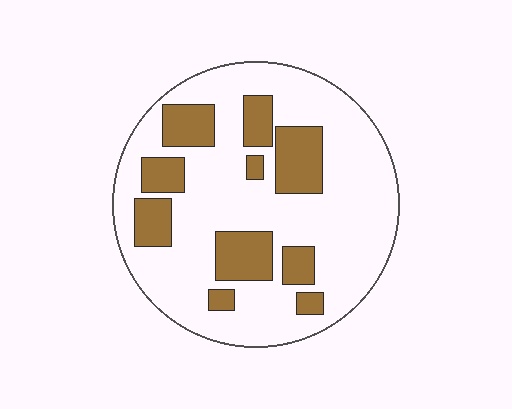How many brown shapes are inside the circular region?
10.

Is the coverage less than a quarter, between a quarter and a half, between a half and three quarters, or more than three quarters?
Between a quarter and a half.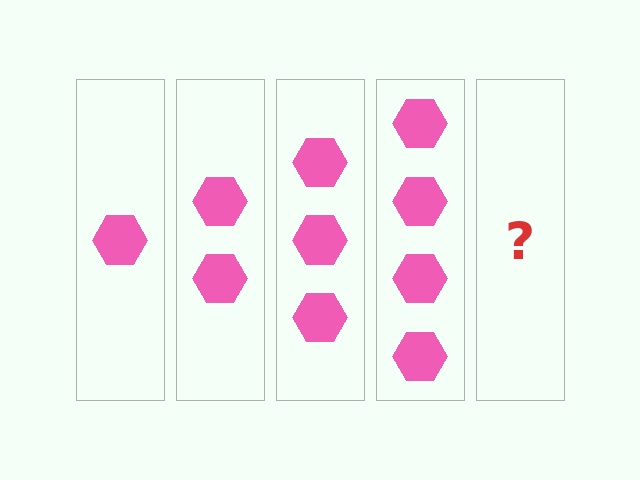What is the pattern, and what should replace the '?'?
The pattern is that each step adds one more hexagon. The '?' should be 5 hexagons.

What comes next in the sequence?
The next element should be 5 hexagons.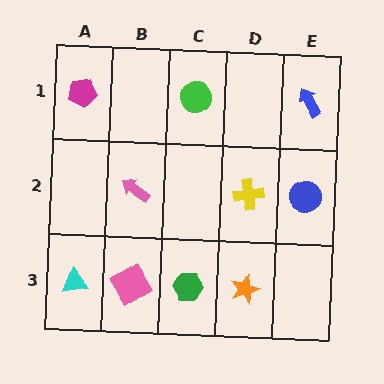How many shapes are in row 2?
3 shapes.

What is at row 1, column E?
A blue arrow.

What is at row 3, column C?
A green hexagon.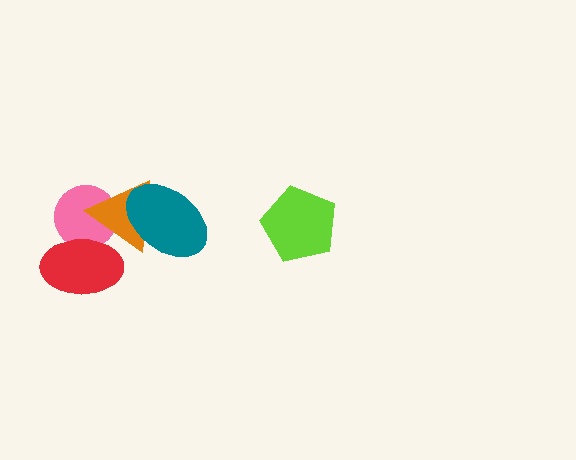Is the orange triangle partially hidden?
Yes, it is partially covered by another shape.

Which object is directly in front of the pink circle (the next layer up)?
The orange triangle is directly in front of the pink circle.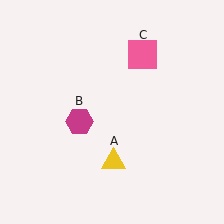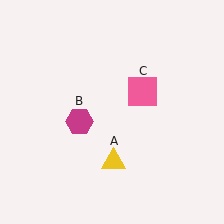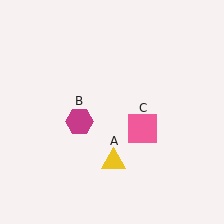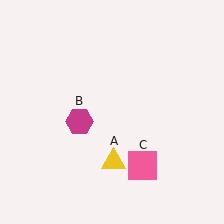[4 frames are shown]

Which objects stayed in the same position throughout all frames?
Yellow triangle (object A) and magenta hexagon (object B) remained stationary.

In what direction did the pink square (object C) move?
The pink square (object C) moved down.